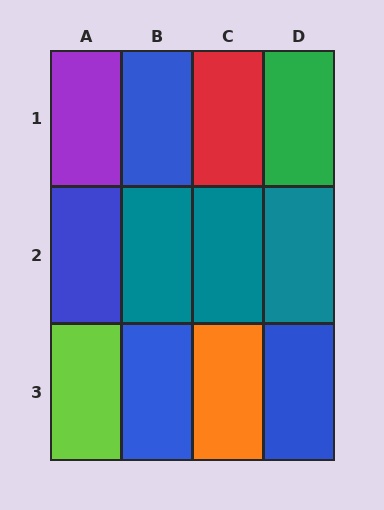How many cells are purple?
1 cell is purple.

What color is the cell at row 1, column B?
Blue.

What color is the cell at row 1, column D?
Green.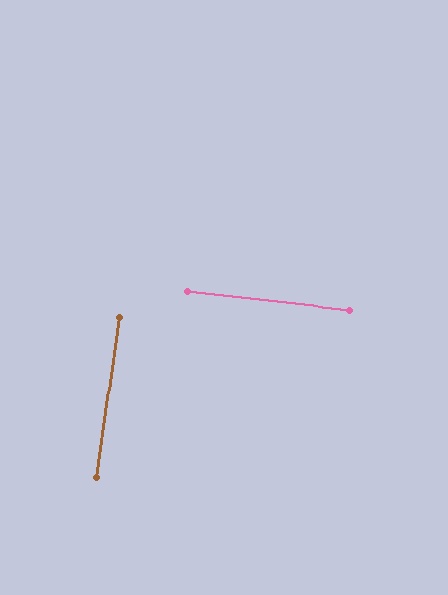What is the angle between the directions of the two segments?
Approximately 89 degrees.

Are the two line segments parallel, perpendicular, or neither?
Perpendicular — they meet at approximately 89°.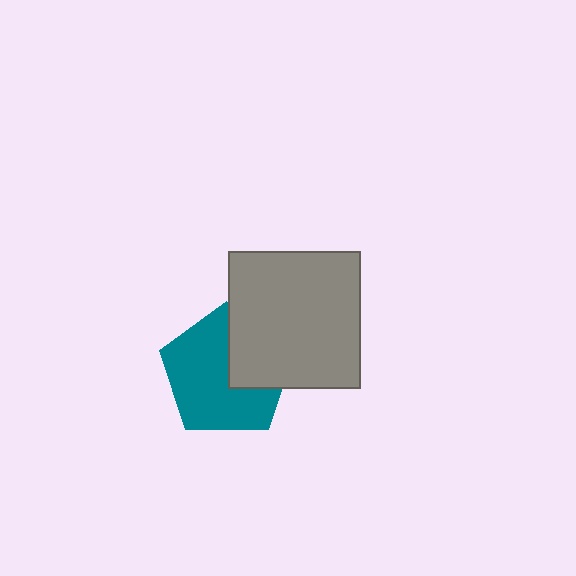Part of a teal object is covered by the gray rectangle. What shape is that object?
It is a pentagon.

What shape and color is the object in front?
The object in front is a gray rectangle.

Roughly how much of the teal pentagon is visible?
Most of it is visible (roughly 67%).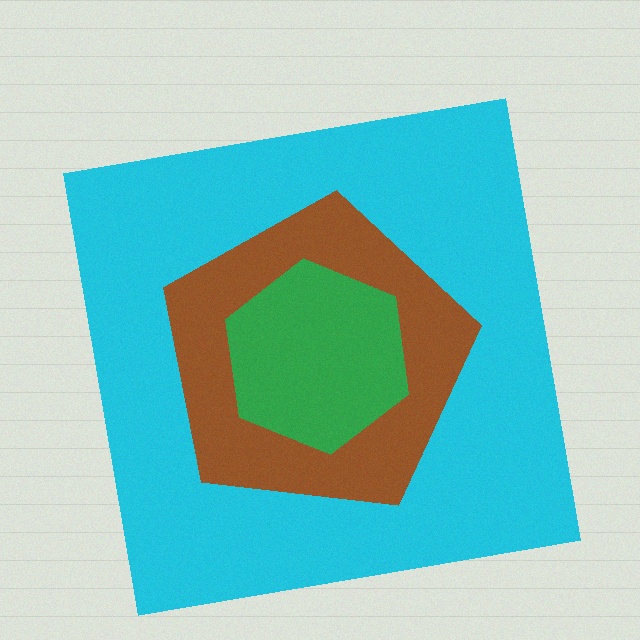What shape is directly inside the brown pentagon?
The green hexagon.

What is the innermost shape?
The green hexagon.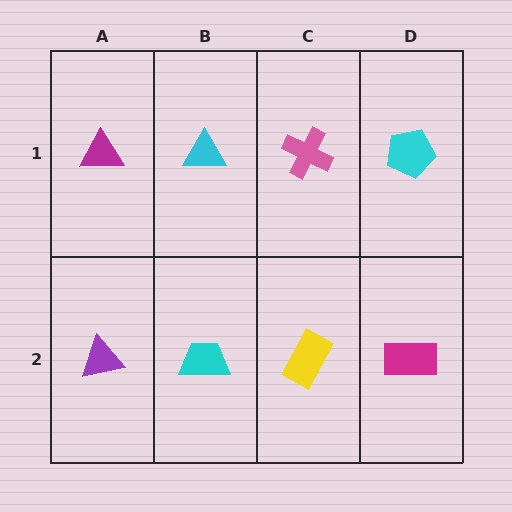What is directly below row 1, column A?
A purple triangle.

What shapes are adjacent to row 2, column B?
A cyan triangle (row 1, column B), a purple triangle (row 2, column A), a yellow rectangle (row 2, column C).